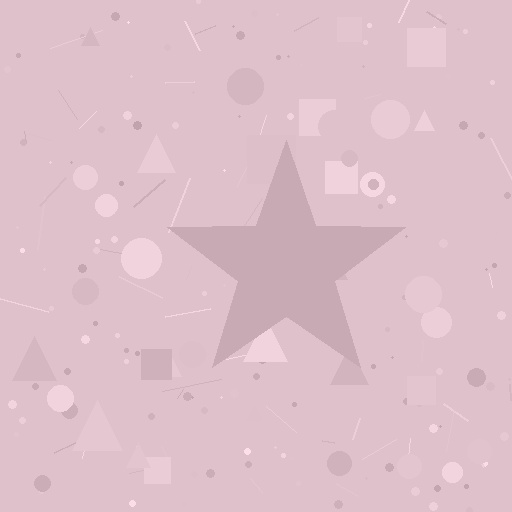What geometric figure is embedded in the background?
A star is embedded in the background.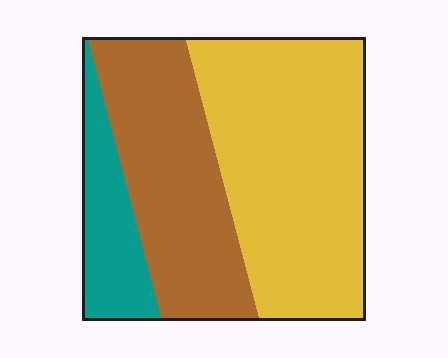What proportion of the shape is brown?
Brown takes up about one third (1/3) of the shape.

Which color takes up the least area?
Teal, at roughly 15%.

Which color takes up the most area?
Yellow, at roughly 50%.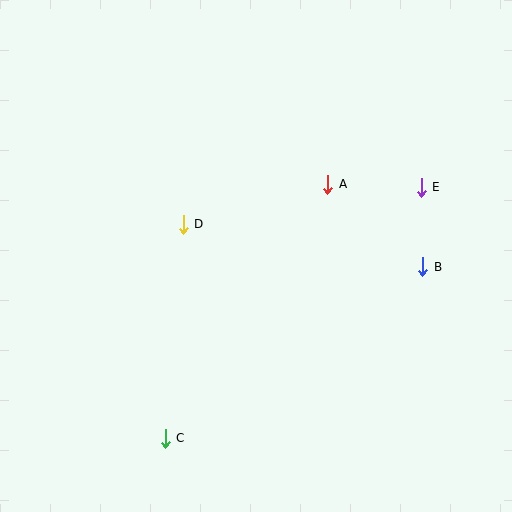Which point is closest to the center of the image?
Point D at (183, 224) is closest to the center.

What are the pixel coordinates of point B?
Point B is at (423, 267).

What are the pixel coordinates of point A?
Point A is at (328, 184).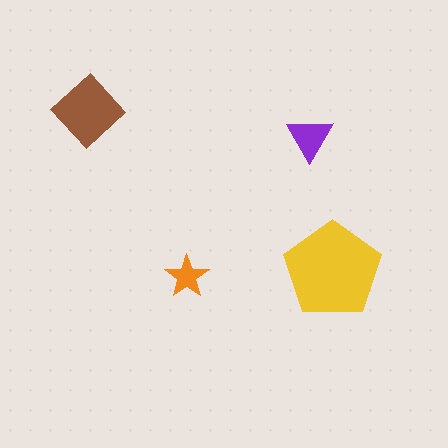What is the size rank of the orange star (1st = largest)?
4th.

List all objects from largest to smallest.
The yellow pentagon, the brown diamond, the purple triangle, the orange star.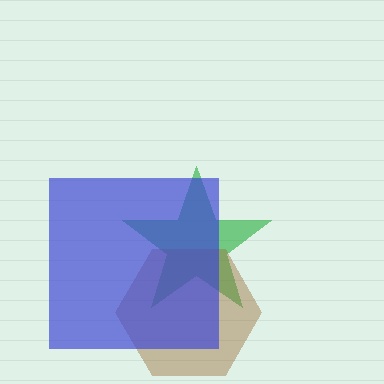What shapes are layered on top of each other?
The layered shapes are: a green star, a brown hexagon, a blue square.